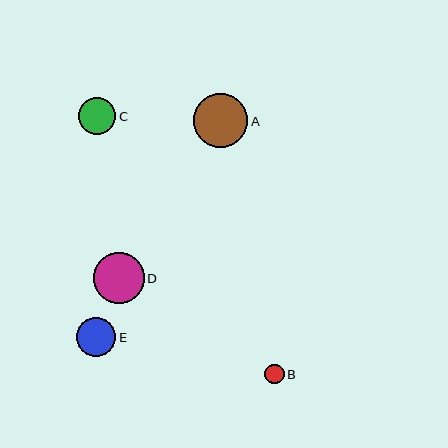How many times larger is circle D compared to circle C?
Circle D is approximately 1.4 times the size of circle C.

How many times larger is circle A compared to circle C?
Circle A is approximately 1.5 times the size of circle C.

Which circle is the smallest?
Circle B is the smallest with a size of approximately 20 pixels.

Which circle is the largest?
Circle A is the largest with a size of approximately 54 pixels.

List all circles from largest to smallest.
From largest to smallest: A, D, E, C, B.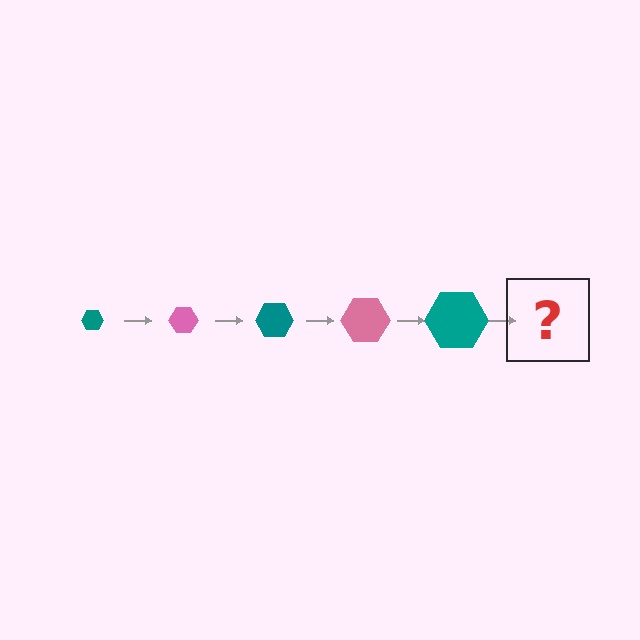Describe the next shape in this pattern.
It should be a pink hexagon, larger than the previous one.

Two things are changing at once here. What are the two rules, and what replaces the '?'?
The two rules are that the hexagon grows larger each step and the color cycles through teal and pink. The '?' should be a pink hexagon, larger than the previous one.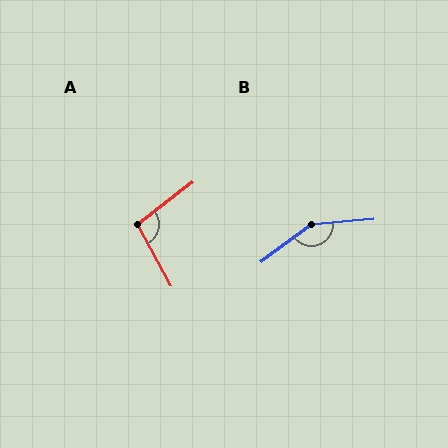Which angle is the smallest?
A, at approximately 99 degrees.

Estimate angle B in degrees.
Approximately 148 degrees.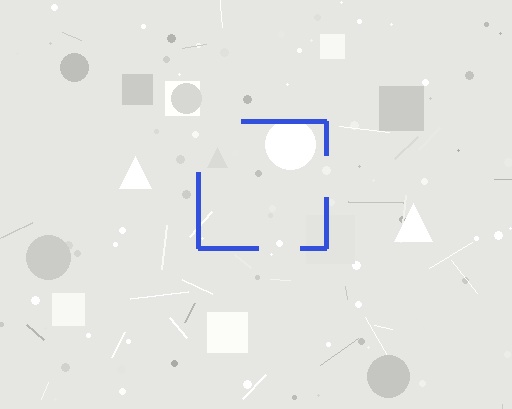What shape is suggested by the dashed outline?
The dashed outline suggests a square.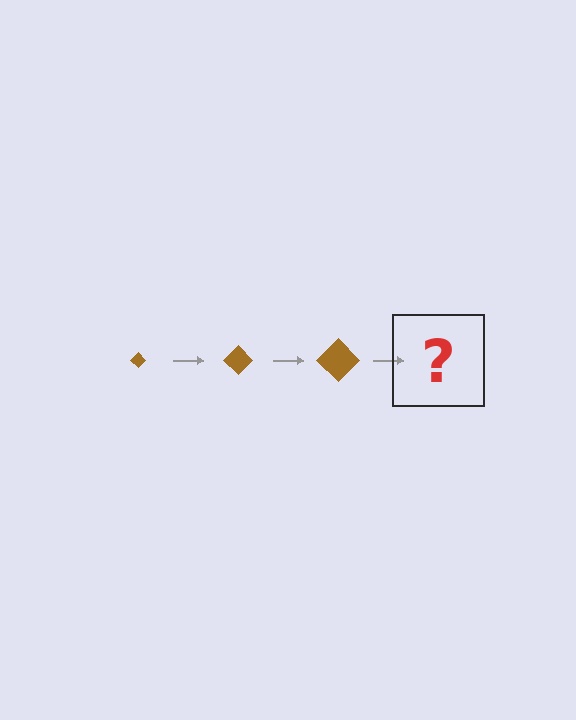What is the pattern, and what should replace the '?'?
The pattern is that the diamond gets progressively larger each step. The '?' should be a brown diamond, larger than the previous one.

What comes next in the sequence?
The next element should be a brown diamond, larger than the previous one.